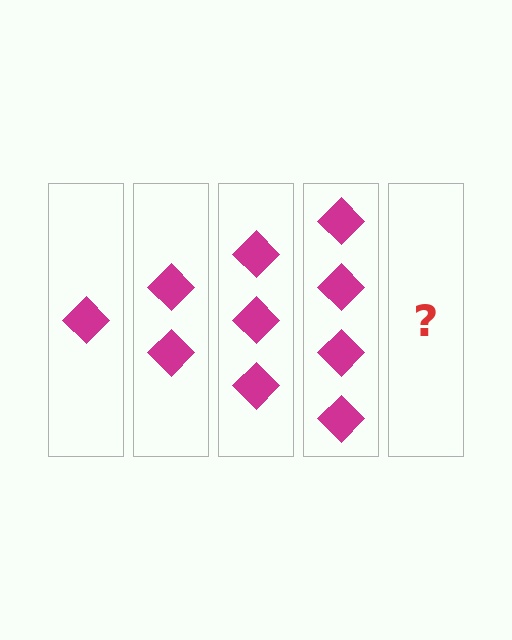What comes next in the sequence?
The next element should be 5 diamonds.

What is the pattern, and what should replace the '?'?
The pattern is that each step adds one more diamond. The '?' should be 5 diamonds.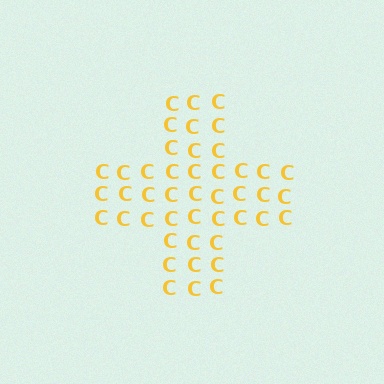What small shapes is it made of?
It is made of small letter C's.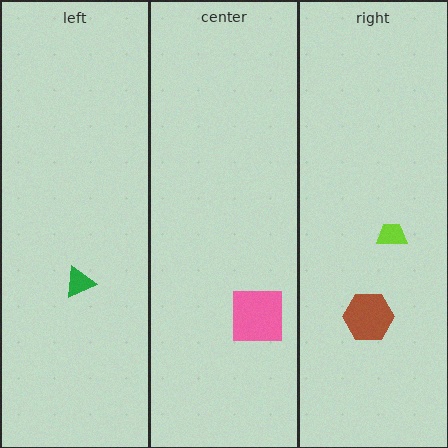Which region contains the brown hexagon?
The right region.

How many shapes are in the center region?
1.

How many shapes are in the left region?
1.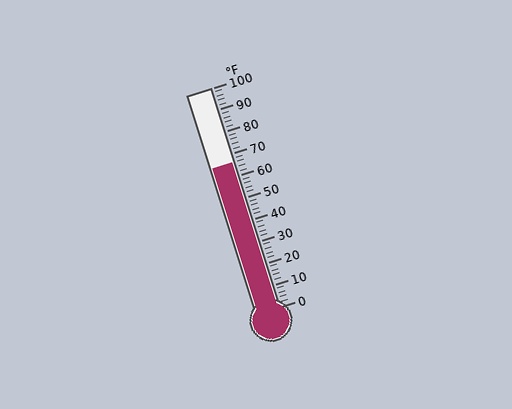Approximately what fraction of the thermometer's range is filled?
The thermometer is filled to approximately 65% of its range.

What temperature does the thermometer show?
The thermometer shows approximately 66°F.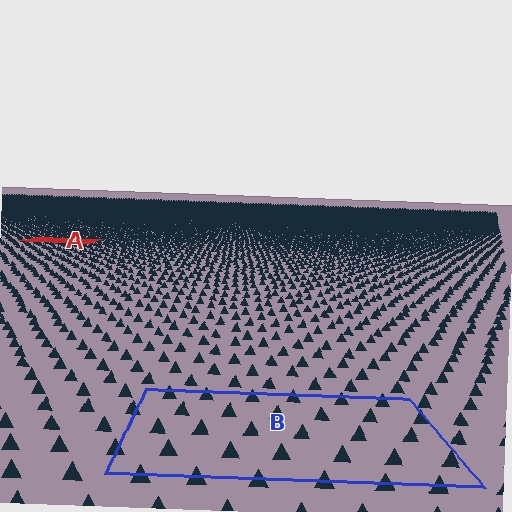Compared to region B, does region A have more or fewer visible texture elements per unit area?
Region A has more texture elements per unit area — they are packed more densely because it is farther away.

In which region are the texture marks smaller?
The texture marks are smaller in region A, because it is farther away.